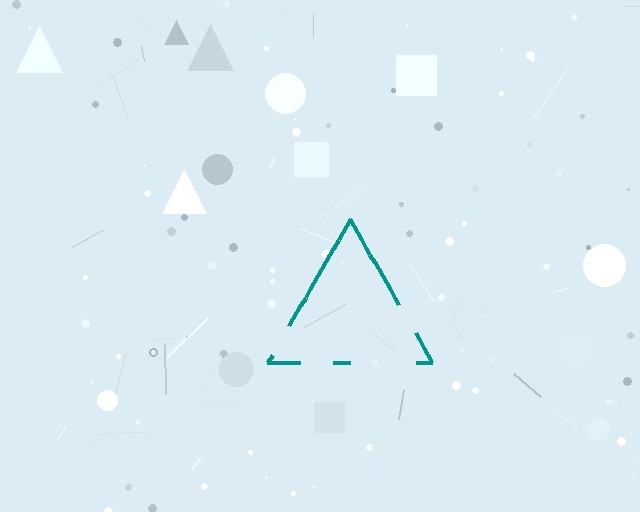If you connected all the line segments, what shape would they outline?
They would outline a triangle.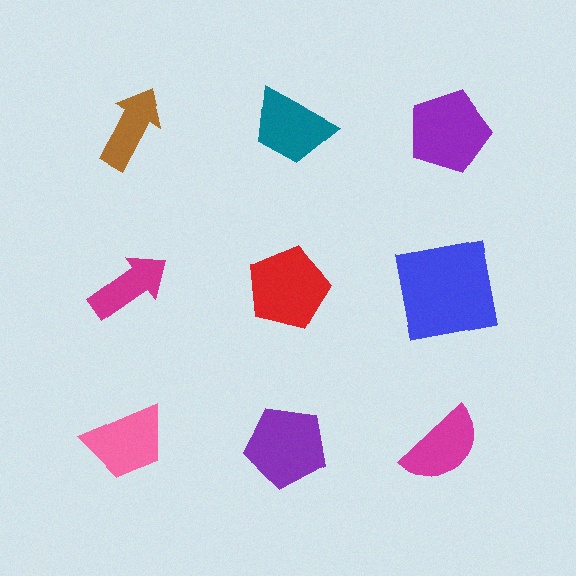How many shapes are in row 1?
3 shapes.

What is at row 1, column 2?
A teal trapezoid.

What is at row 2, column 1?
A magenta arrow.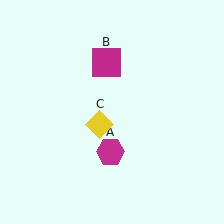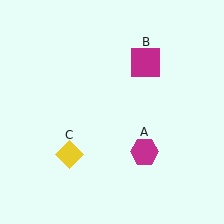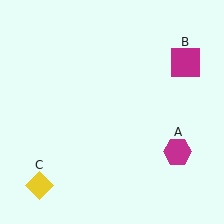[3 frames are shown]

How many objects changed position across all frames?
3 objects changed position: magenta hexagon (object A), magenta square (object B), yellow diamond (object C).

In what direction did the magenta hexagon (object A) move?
The magenta hexagon (object A) moved right.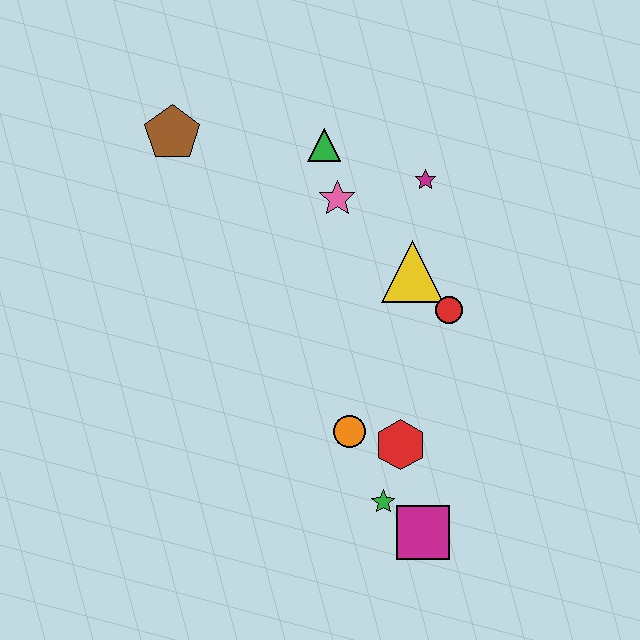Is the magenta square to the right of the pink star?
Yes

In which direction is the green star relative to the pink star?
The green star is below the pink star.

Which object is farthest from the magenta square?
The brown pentagon is farthest from the magenta square.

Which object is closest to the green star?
The magenta square is closest to the green star.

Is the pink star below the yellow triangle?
No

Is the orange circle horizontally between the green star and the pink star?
Yes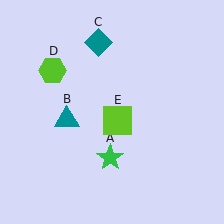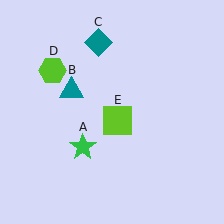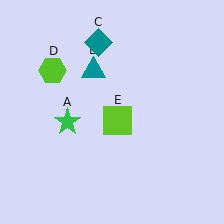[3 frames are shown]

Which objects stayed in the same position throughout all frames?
Teal diamond (object C) and lime hexagon (object D) and lime square (object E) remained stationary.